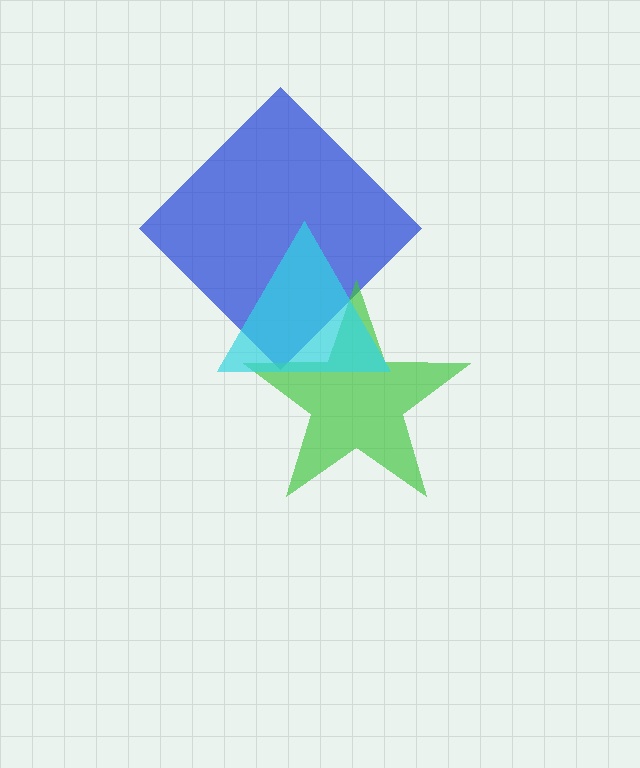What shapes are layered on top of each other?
The layered shapes are: a blue diamond, a green star, a cyan triangle.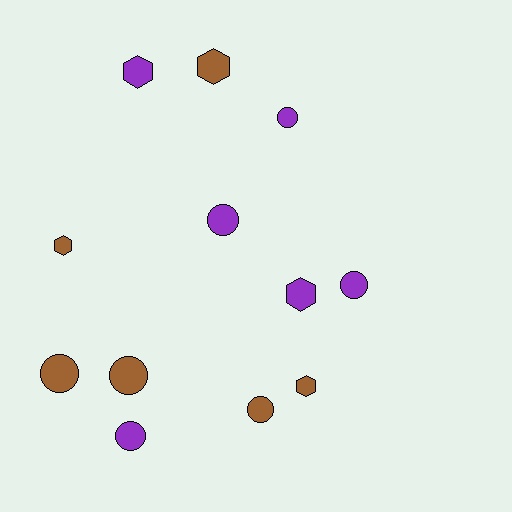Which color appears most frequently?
Brown, with 6 objects.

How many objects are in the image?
There are 12 objects.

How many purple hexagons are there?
There are 2 purple hexagons.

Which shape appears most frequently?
Circle, with 7 objects.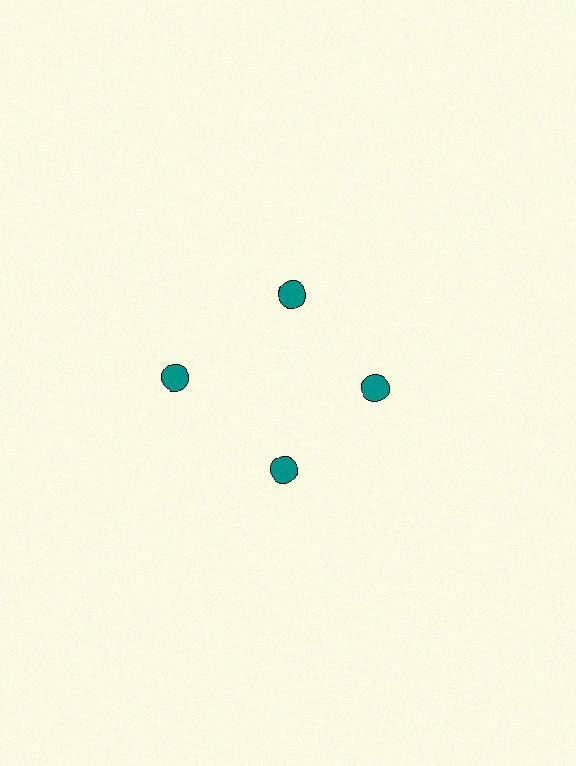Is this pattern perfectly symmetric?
No. The 4 teal circles are arranged in a ring, but one element near the 9 o'clock position is pushed outward from the center, breaking the 4-fold rotational symmetry.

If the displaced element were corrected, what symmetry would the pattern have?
It would have 4-fold rotational symmetry — the pattern would map onto itself every 90 degrees.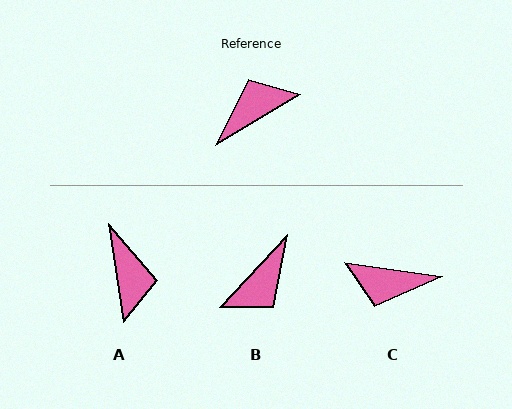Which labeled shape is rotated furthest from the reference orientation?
B, about 164 degrees away.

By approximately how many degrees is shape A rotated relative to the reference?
Approximately 112 degrees clockwise.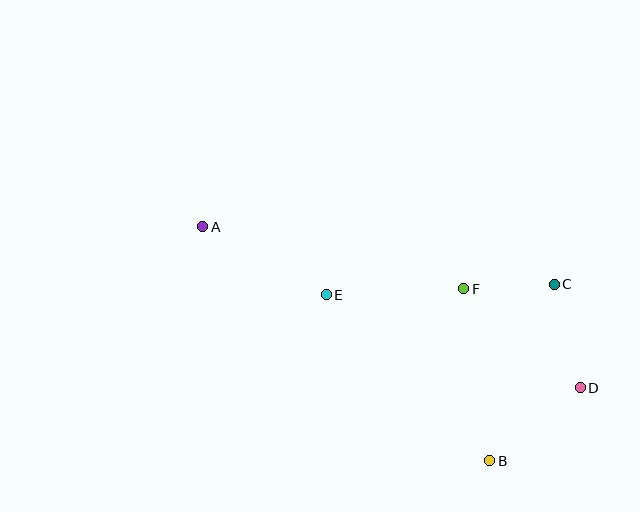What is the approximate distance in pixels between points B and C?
The distance between B and C is approximately 188 pixels.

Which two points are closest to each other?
Points C and F are closest to each other.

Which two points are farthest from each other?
Points A and D are farthest from each other.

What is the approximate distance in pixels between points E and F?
The distance between E and F is approximately 138 pixels.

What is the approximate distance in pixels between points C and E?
The distance between C and E is approximately 228 pixels.